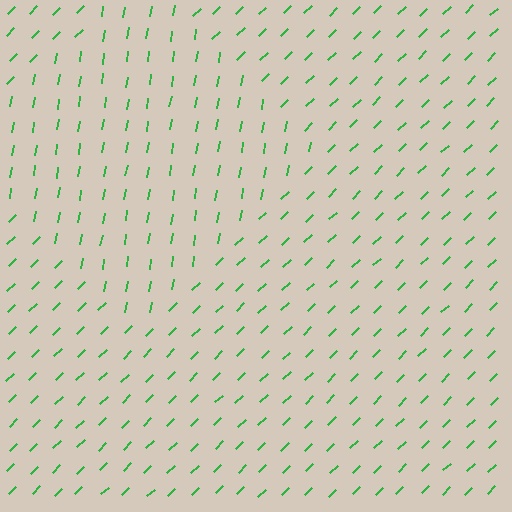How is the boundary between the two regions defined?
The boundary is defined purely by a change in line orientation (approximately 36 degrees difference). All lines are the same color and thickness.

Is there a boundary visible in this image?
Yes, there is a texture boundary formed by a change in line orientation.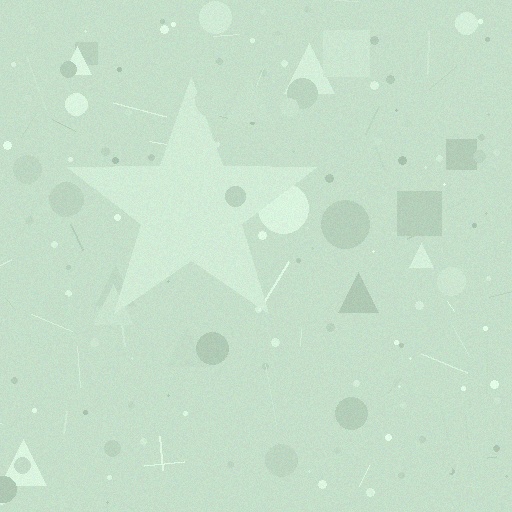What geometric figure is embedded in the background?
A star is embedded in the background.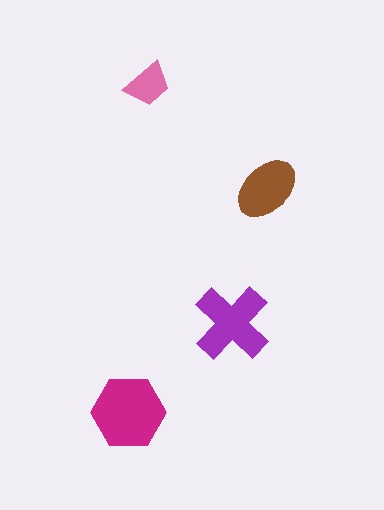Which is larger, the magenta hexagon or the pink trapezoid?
The magenta hexagon.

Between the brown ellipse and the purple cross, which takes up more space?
The purple cross.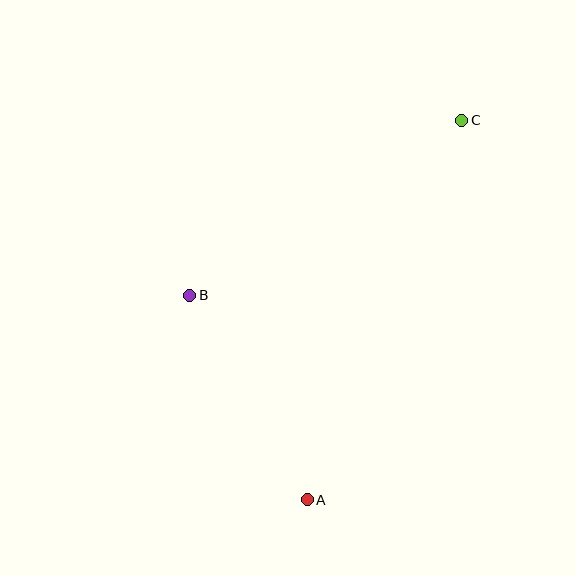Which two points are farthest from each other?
Points A and C are farthest from each other.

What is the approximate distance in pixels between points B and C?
The distance between B and C is approximately 323 pixels.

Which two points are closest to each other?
Points A and B are closest to each other.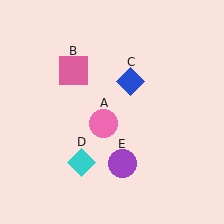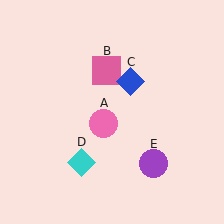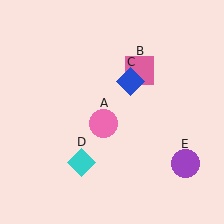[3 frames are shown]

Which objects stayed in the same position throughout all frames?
Pink circle (object A) and blue diamond (object C) and cyan diamond (object D) remained stationary.